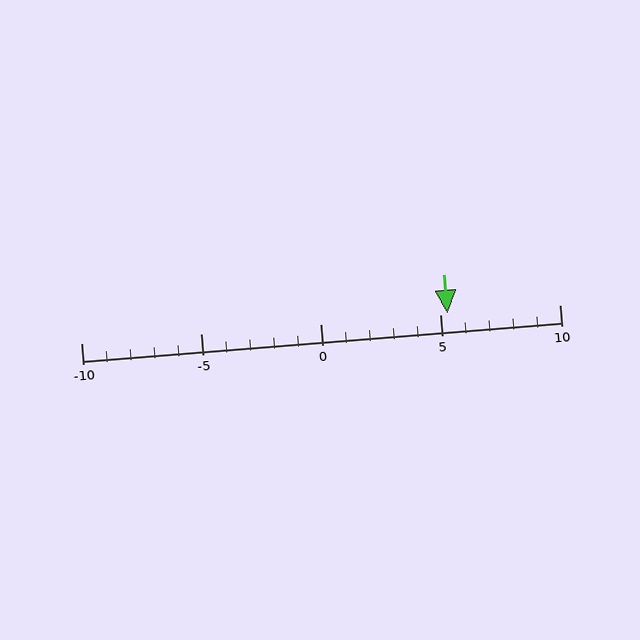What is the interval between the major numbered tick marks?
The major tick marks are spaced 5 units apart.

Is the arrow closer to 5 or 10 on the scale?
The arrow is closer to 5.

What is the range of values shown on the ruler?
The ruler shows values from -10 to 10.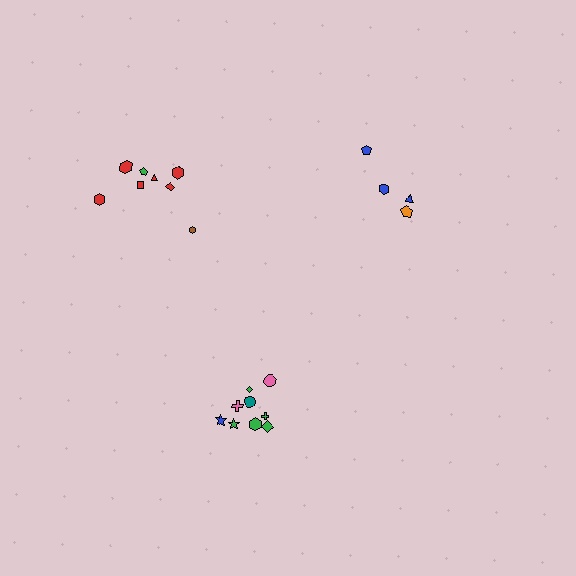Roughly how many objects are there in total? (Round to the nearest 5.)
Roughly 20 objects in total.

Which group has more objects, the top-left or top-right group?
The top-left group.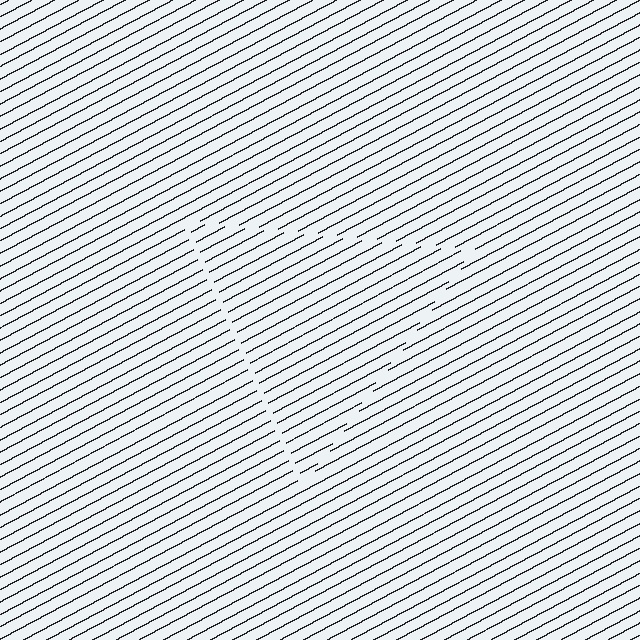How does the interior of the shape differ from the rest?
The interior of the shape contains the same grating, shifted by half a period — the contour is defined by the phase discontinuity where line-ends from the inner and outer gratings abut.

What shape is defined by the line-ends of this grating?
An illusory triangle. The interior of the shape contains the same grating, shifted by half a period — the contour is defined by the phase discontinuity where line-ends from the inner and outer gratings abut.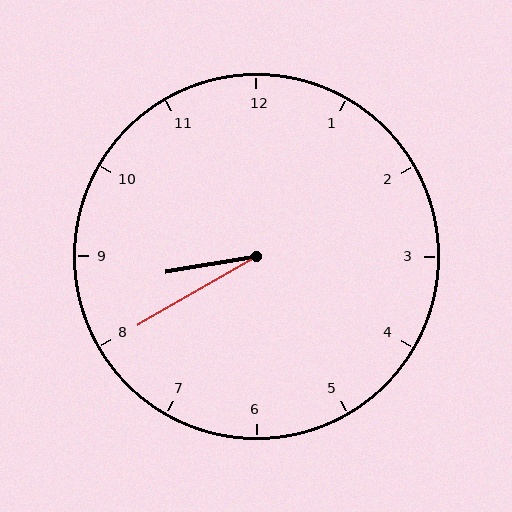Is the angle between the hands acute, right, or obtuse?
It is acute.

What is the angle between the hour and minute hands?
Approximately 20 degrees.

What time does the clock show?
8:40.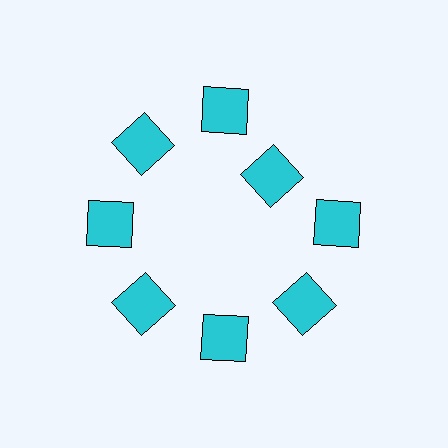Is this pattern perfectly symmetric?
No. The 8 cyan squares are arranged in a ring, but one element near the 2 o'clock position is pulled inward toward the center, breaking the 8-fold rotational symmetry.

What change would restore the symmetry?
The symmetry would be restored by moving it outward, back onto the ring so that all 8 squares sit at equal angles and equal distance from the center.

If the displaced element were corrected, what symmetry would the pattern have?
It would have 8-fold rotational symmetry — the pattern would map onto itself every 45 degrees.